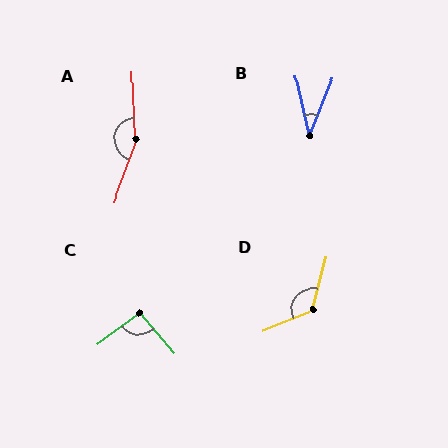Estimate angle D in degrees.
Approximately 126 degrees.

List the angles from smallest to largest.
B (35°), C (94°), D (126°), A (158°).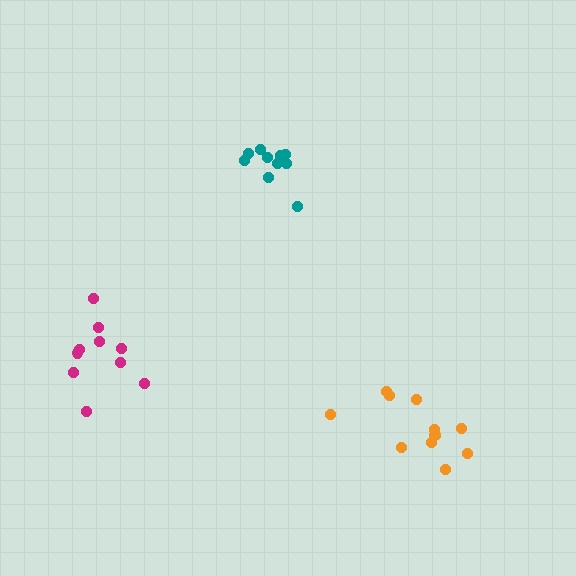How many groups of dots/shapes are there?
There are 3 groups.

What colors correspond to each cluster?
The clusters are colored: magenta, orange, teal.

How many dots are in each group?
Group 1: 10 dots, Group 2: 11 dots, Group 3: 10 dots (31 total).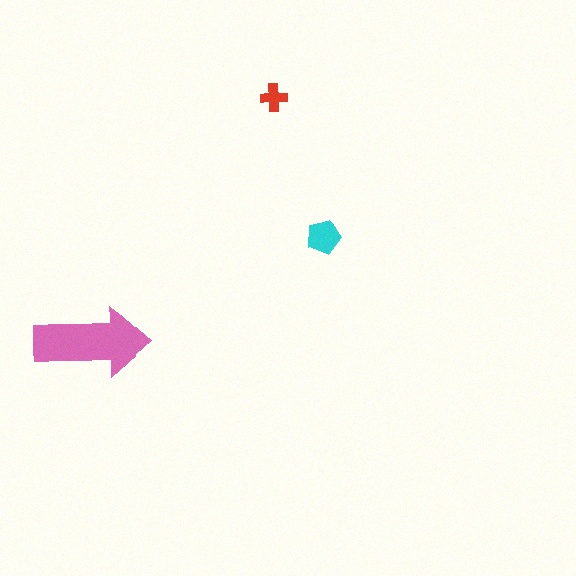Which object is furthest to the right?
The cyan pentagon is rightmost.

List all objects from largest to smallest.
The pink arrow, the cyan pentagon, the red cross.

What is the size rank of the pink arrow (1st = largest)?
1st.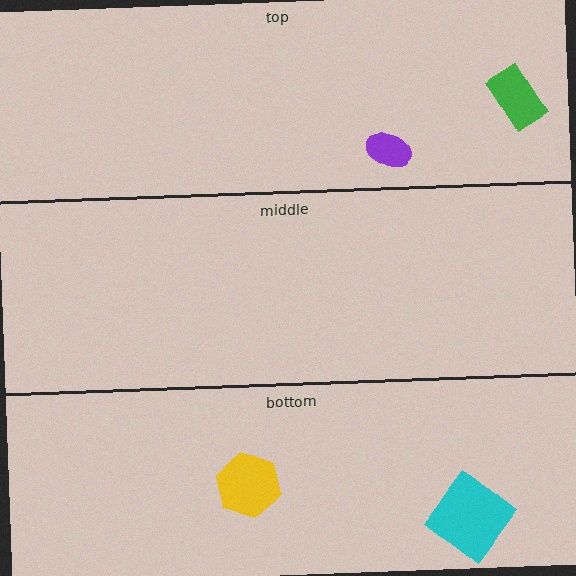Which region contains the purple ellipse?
The top region.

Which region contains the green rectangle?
The top region.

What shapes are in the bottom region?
The cyan diamond, the yellow hexagon.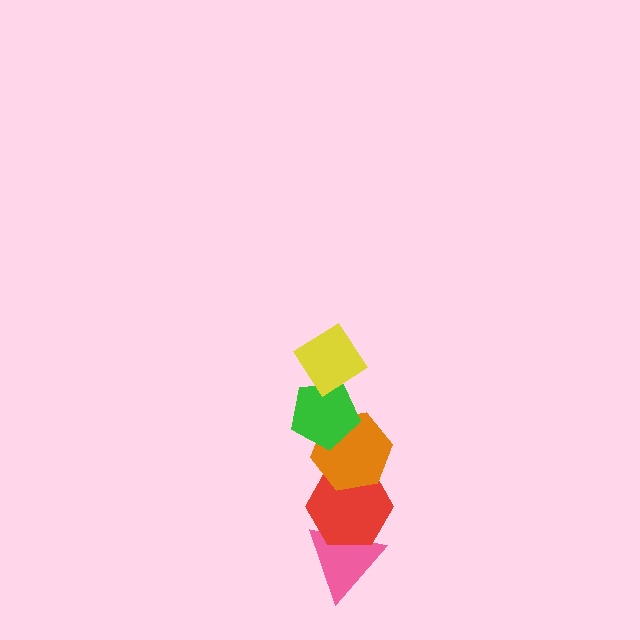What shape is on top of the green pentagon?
The yellow diamond is on top of the green pentagon.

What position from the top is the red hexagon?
The red hexagon is 4th from the top.